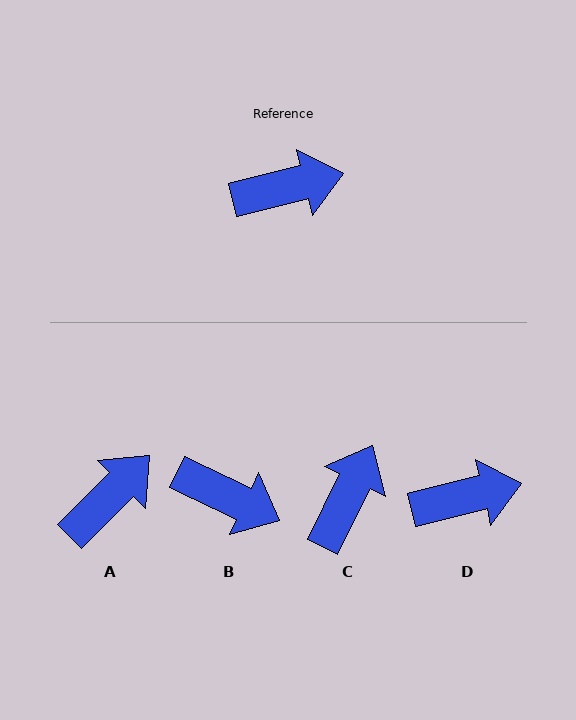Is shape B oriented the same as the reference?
No, it is off by about 39 degrees.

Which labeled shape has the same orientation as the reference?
D.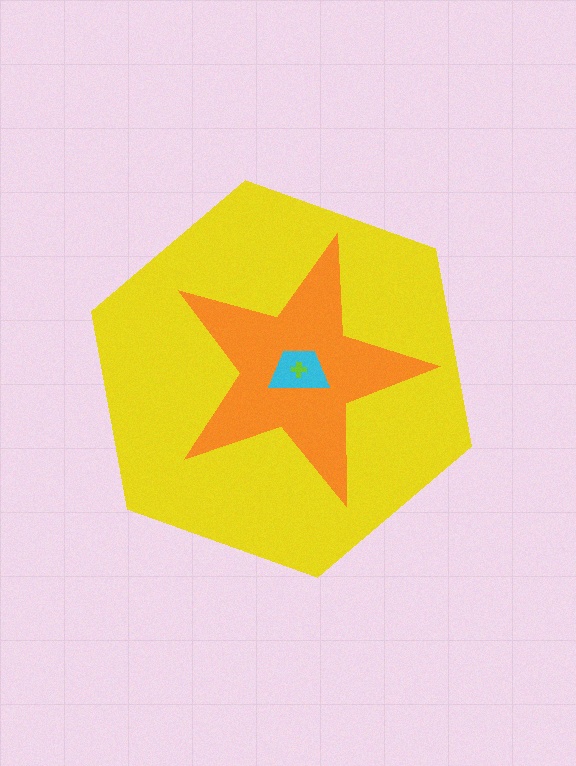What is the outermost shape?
The yellow hexagon.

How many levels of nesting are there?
4.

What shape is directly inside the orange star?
The cyan trapezoid.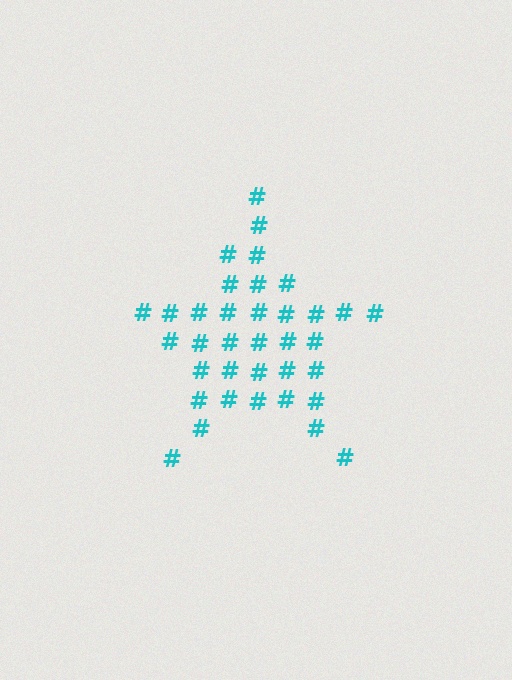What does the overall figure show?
The overall figure shows a star.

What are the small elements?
The small elements are hash symbols.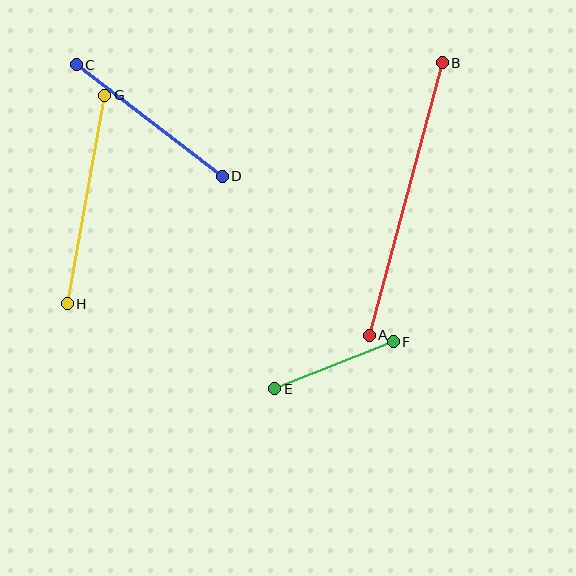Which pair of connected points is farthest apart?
Points A and B are farthest apart.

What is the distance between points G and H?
The distance is approximately 212 pixels.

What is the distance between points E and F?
The distance is approximately 127 pixels.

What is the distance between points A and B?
The distance is approximately 282 pixels.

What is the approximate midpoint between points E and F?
The midpoint is at approximately (334, 365) pixels.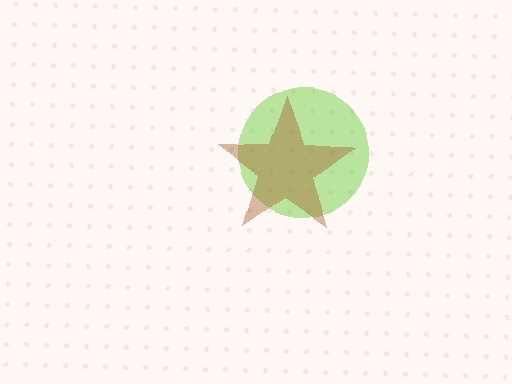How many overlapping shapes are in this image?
There are 2 overlapping shapes in the image.